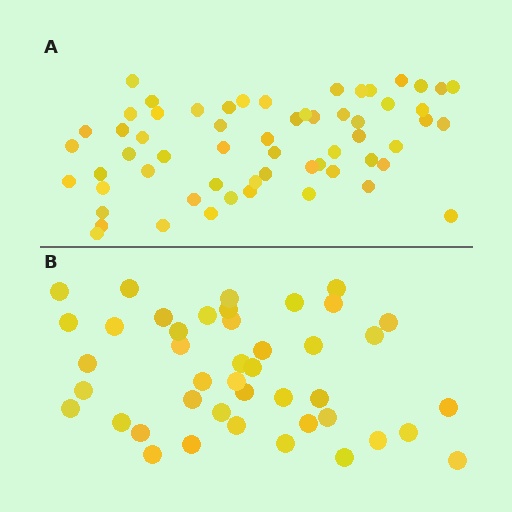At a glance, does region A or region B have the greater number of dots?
Region A (the top region) has more dots.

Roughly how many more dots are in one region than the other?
Region A has approximately 15 more dots than region B.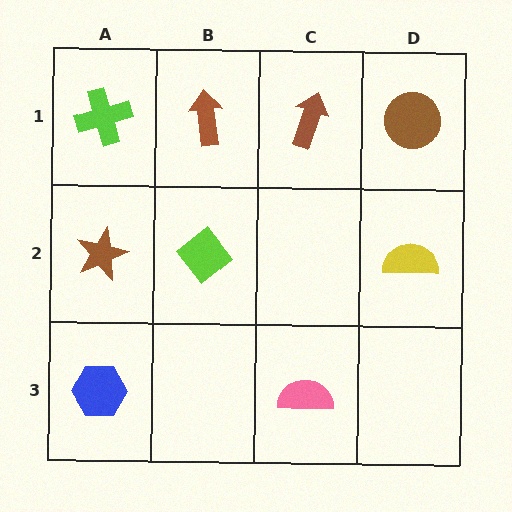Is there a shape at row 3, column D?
No, that cell is empty.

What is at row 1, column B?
A brown arrow.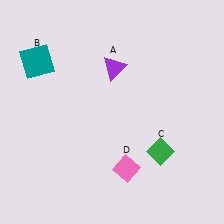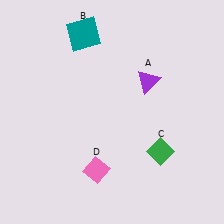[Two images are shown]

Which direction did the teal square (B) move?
The teal square (B) moved right.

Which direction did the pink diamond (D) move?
The pink diamond (D) moved left.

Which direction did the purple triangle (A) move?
The purple triangle (A) moved right.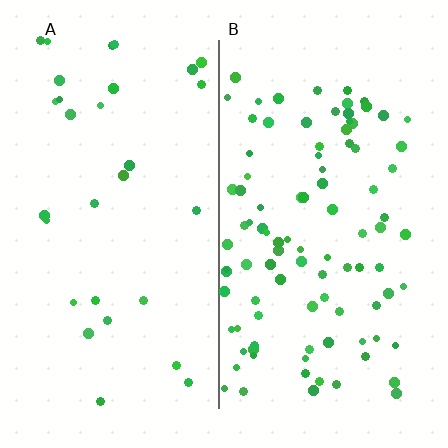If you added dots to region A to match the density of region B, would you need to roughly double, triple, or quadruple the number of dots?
Approximately triple.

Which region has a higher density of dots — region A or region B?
B (the right).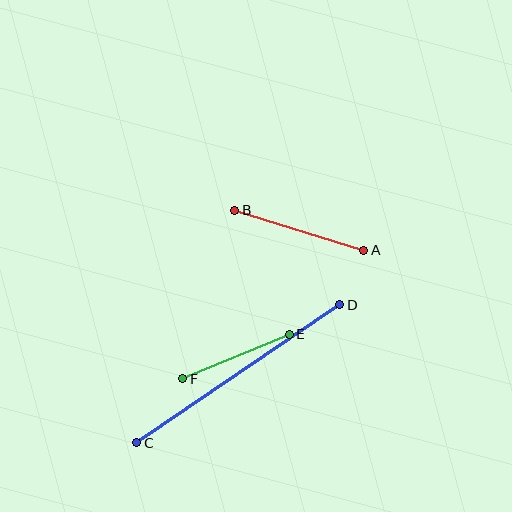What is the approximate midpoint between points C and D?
The midpoint is at approximately (238, 374) pixels.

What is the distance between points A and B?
The distance is approximately 135 pixels.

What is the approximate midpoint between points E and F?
The midpoint is at approximately (236, 357) pixels.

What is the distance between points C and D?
The distance is approximately 245 pixels.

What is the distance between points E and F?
The distance is approximately 115 pixels.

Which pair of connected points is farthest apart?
Points C and D are farthest apart.